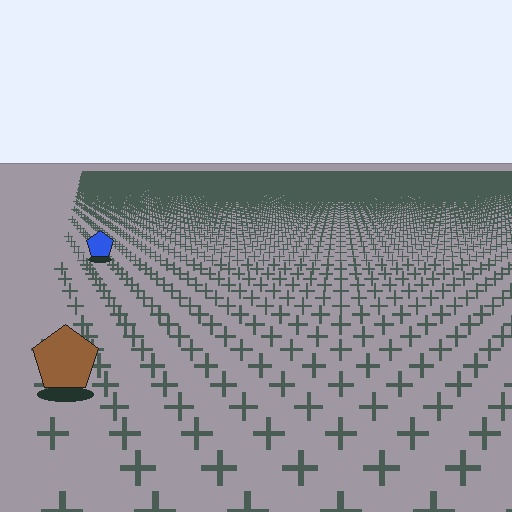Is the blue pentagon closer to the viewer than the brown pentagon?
No. The brown pentagon is closer — you can tell from the texture gradient: the ground texture is coarser near it.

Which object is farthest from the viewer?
The blue pentagon is farthest from the viewer. It appears smaller and the ground texture around it is denser.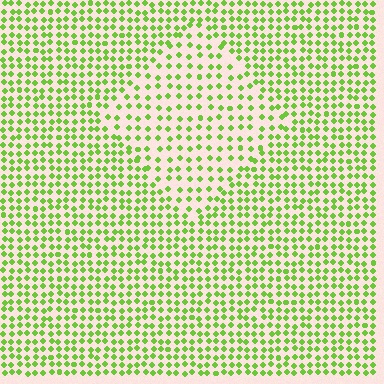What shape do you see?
I see a diamond.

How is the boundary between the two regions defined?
The boundary is defined by a change in element density (approximately 1.7x ratio). All elements are the same color, size, and shape.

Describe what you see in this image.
The image contains small lime elements arranged at two different densities. A diamond-shaped region is visible where the elements are less densely packed than the surrounding area.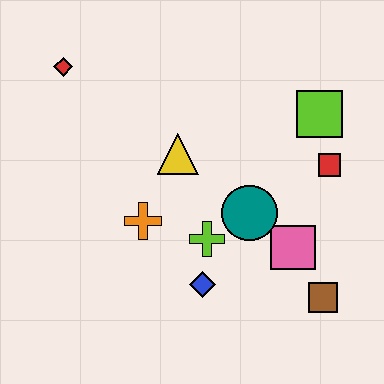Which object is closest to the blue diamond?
The lime cross is closest to the blue diamond.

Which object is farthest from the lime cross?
The red diamond is farthest from the lime cross.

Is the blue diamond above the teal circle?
No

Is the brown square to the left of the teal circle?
No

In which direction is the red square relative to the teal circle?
The red square is to the right of the teal circle.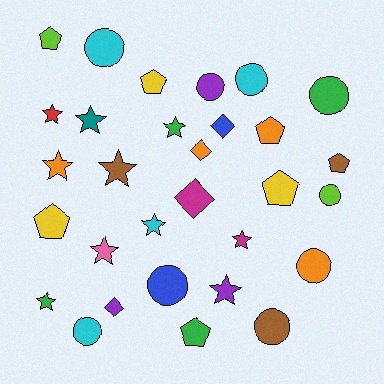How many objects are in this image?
There are 30 objects.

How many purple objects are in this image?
There are 3 purple objects.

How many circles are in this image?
There are 9 circles.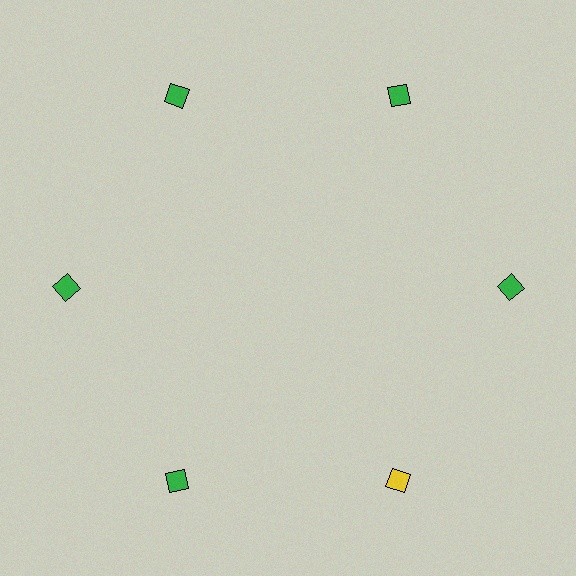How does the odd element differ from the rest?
It has a different color: yellow instead of green.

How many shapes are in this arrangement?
There are 6 shapes arranged in a ring pattern.